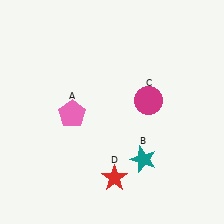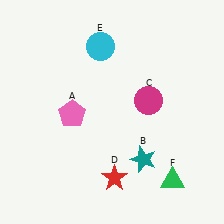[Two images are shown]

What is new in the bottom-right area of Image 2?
A green triangle (F) was added in the bottom-right area of Image 2.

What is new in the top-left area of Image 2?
A cyan circle (E) was added in the top-left area of Image 2.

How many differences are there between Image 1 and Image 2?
There are 2 differences between the two images.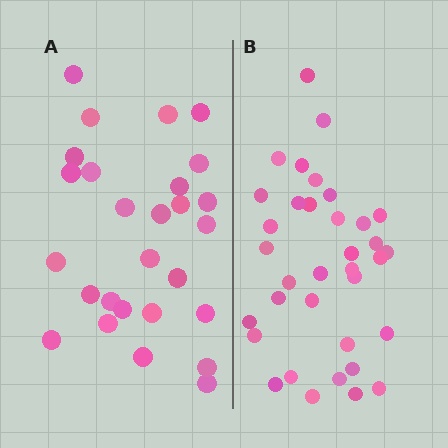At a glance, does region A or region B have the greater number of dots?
Region B (the right region) has more dots.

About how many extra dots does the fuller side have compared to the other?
Region B has roughly 8 or so more dots than region A.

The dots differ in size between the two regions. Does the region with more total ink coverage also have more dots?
No. Region A has more total ink coverage because its dots are larger, but region B actually contains more individual dots. Total area can be misleading — the number of items is what matters here.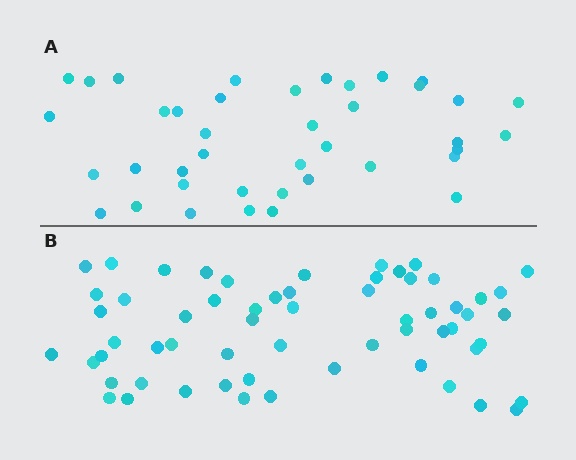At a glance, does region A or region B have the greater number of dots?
Region B (the bottom region) has more dots.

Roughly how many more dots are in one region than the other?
Region B has approximately 20 more dots than region A.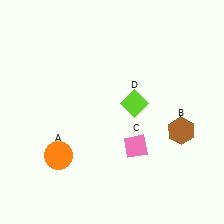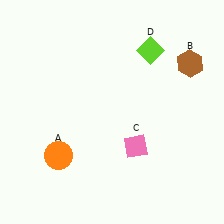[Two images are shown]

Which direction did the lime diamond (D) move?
The lime diamond (D) moved up.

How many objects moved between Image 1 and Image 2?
2 objects moved between the two images.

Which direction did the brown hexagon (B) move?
The brown hexagon (B) moved up.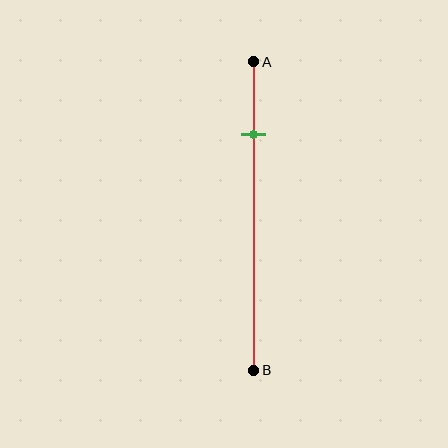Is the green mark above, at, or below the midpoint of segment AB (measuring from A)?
The green mark is above the midpoint of segment AB.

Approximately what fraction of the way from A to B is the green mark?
The green mark is approximately 25% of the way from A to B.